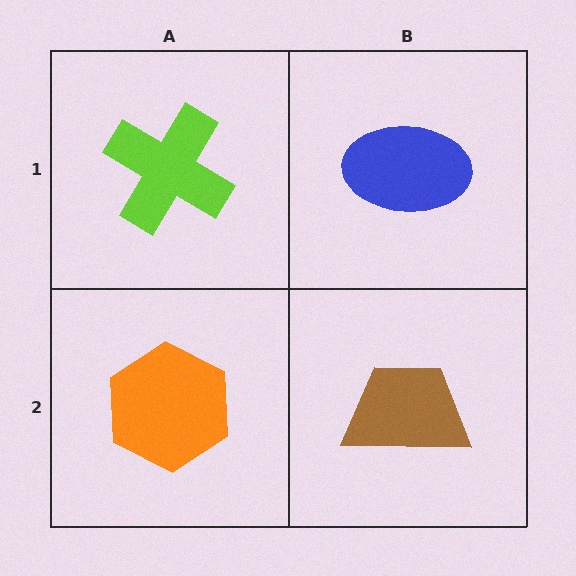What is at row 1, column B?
A blue ellipse.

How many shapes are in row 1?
2 shapes.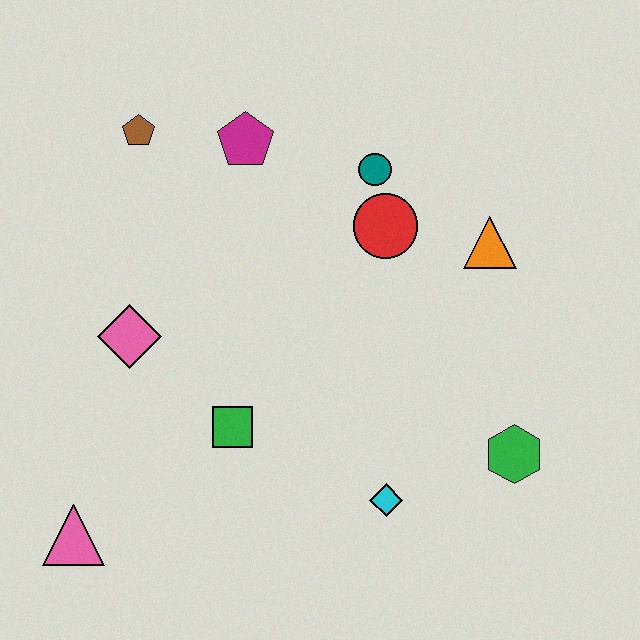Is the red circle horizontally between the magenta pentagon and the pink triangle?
No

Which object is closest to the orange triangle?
The red circle is closest to the orange triangle.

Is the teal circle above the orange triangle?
Yes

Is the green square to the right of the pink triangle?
Yes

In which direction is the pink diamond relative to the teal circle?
The pink diamond is to the left of the teal circle.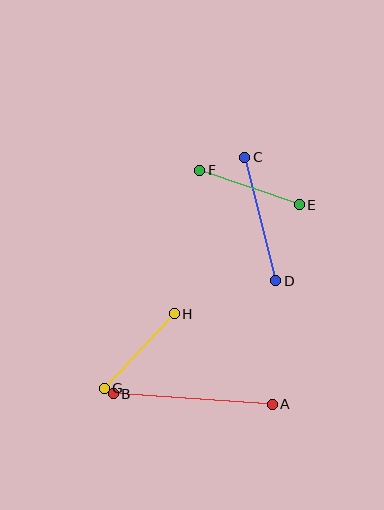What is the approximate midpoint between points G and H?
The midpoint is at approximately (139, 351) pixels.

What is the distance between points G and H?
The distance is approximately 102 pixels.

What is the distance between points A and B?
The distance is approximately 159 pixels.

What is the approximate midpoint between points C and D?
The midpoint is at approximately (260, 219) pixels.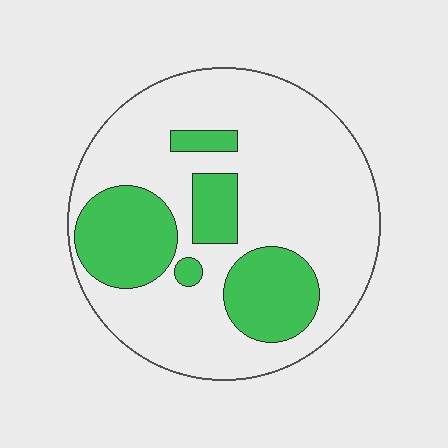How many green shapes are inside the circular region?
5.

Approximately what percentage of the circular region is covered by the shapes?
Approximately 30%.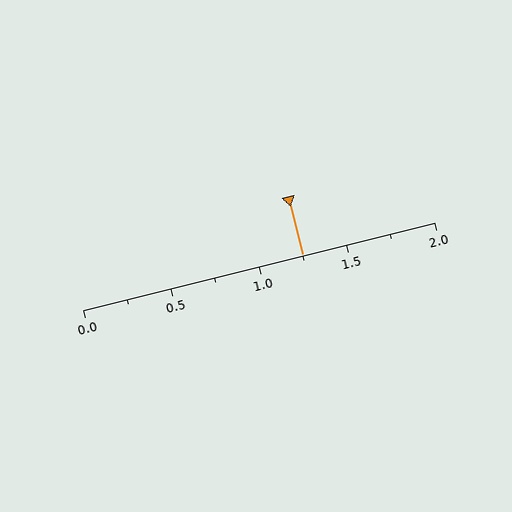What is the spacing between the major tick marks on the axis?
The major ticks are spaced 0.5 apart.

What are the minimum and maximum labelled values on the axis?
The axis runs from 0.0 to 2.0.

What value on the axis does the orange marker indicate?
The marker indicates approximately 1.25.